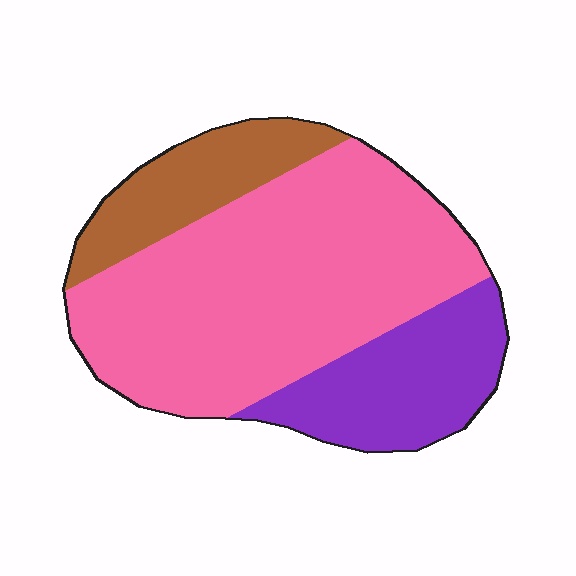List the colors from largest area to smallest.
From largest to smallest: pink, purple, brown.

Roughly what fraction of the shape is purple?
Purple covers roughly 20% of the shape.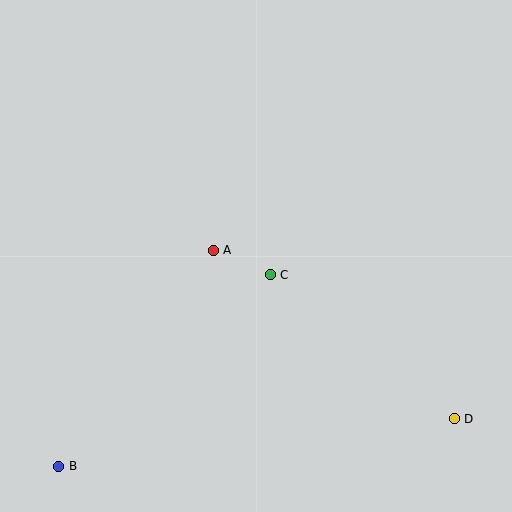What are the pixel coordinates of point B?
Point B is at (59, 466).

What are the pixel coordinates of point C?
Point C is at (270, 275).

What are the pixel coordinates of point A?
Point A is at (213, 250).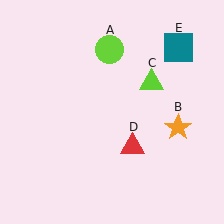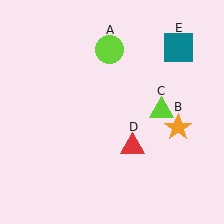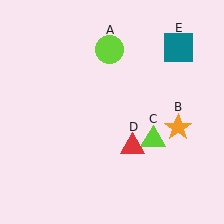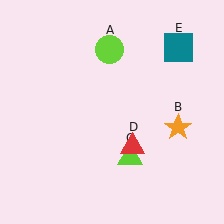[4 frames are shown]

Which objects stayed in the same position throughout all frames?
Lime circle (object A) and orange star (object B) and red triangle (object D) and teal square (object E) remained stationary.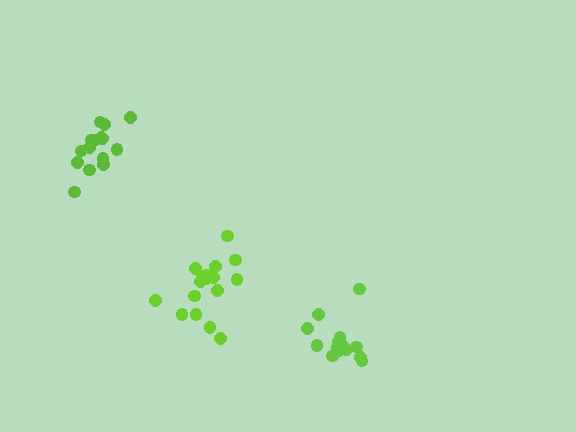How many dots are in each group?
Group 1: 17 dots, Group 2: 16 dots, Group 3: 14 dots (47 total).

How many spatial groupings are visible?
There are 3 spatial groupings.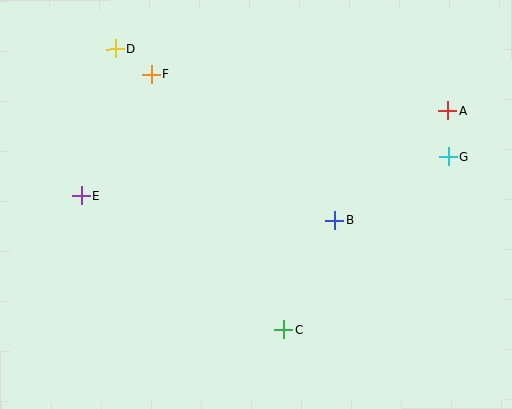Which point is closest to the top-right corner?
Point A is closest to the top-right corner.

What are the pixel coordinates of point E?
Point E is at (81, 195).